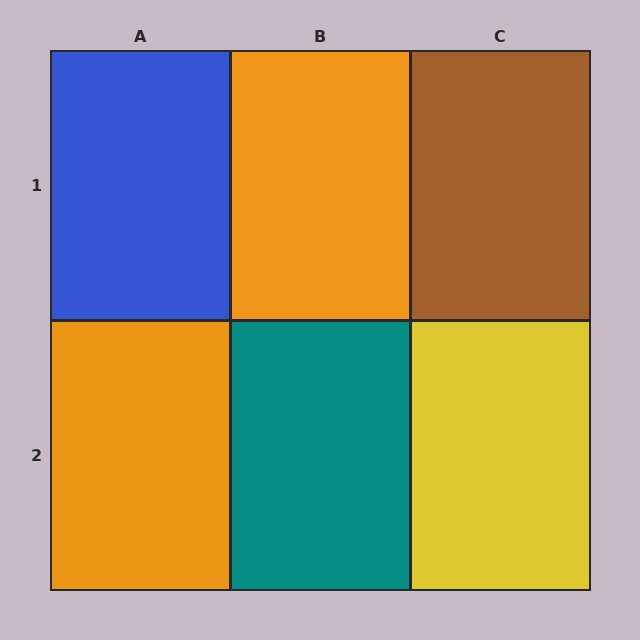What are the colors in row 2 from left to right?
Orange, teal, yellow.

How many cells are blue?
1 cell is blue.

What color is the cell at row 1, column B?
Orange.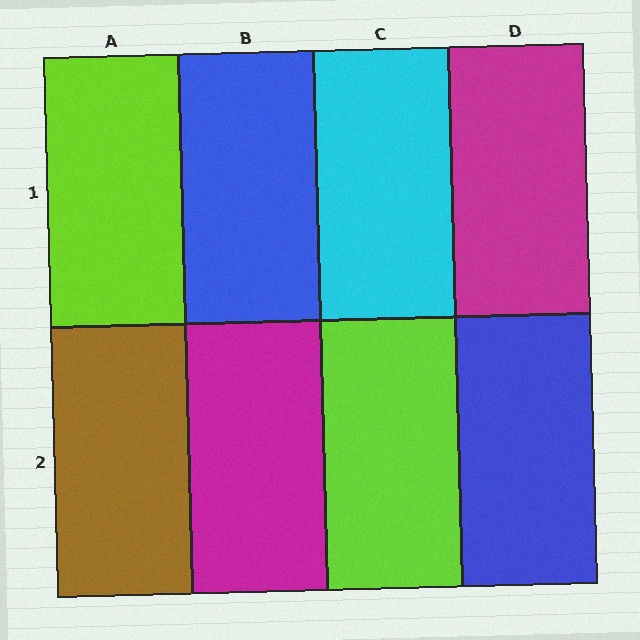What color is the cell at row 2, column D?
Blue.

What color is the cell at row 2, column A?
Brown.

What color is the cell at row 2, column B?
Magenta.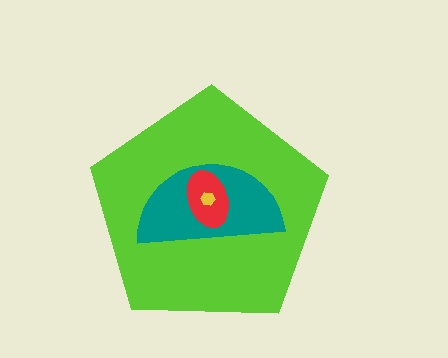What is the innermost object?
The yellow hexagon.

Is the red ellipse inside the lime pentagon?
Yes.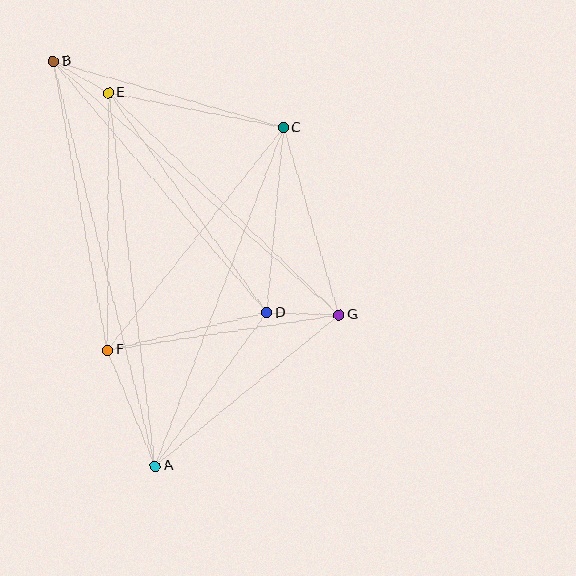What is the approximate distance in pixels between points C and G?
The distance between C and G is approximately 195 pixels.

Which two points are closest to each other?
Points B and E are closest to each other.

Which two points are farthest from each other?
Points A and B are farthest from each other.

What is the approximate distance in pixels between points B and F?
The distance between B and F is approximately 294 pixels.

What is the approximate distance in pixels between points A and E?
The distance between A and E is approximately 376 pixels.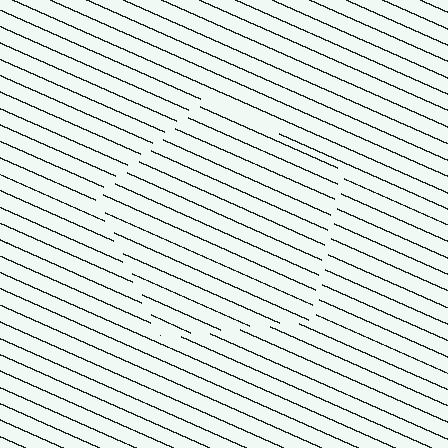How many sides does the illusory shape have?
5 sides — the line-ends trace a pentagon.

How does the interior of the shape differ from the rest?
The interior of the shape contains the same grating, shifted by half a period — the contour is defined by the phase discontinuity where line-ends from the inner and outer gratings abut.